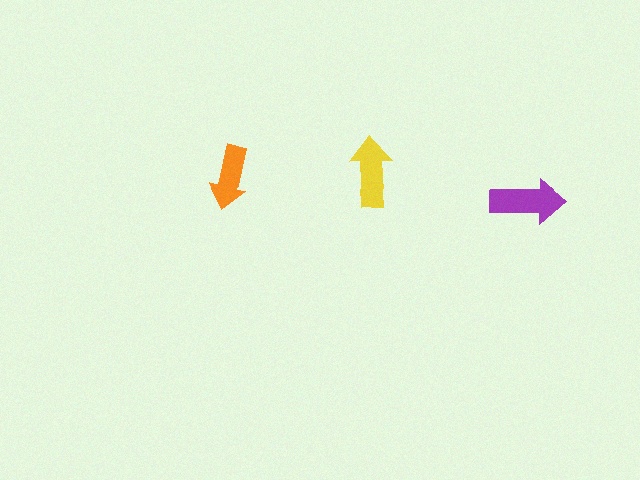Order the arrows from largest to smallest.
the purple one, the yellow one, the orange one.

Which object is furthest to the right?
The purple arrow is rightmost.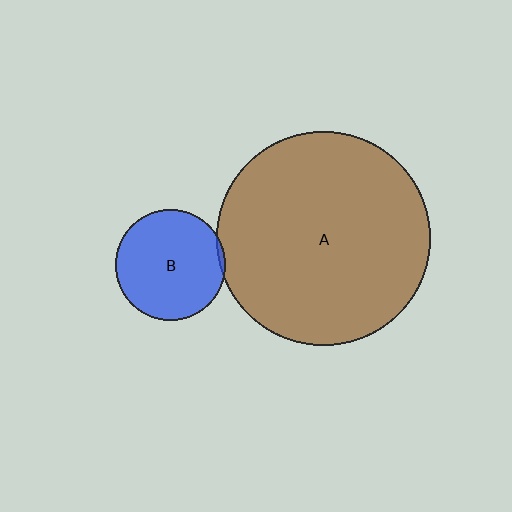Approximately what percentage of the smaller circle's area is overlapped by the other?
Approximately 5%.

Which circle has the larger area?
Circle A (brown).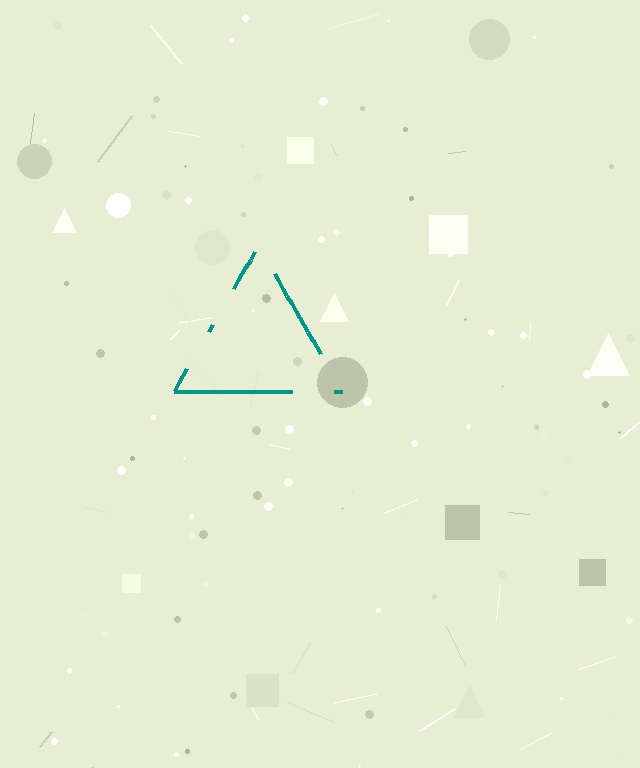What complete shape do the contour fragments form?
The contour fragments form a triangle.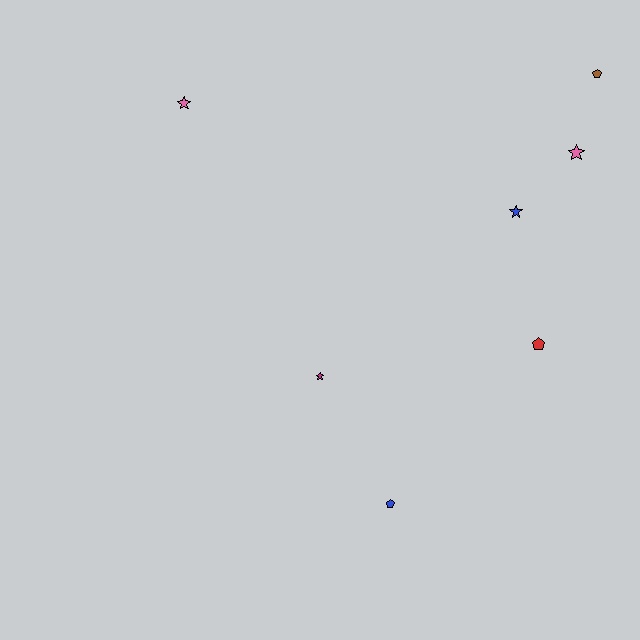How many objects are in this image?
There are 7 objects.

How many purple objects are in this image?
There are no purple objects.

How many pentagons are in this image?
There are 3 pentagons.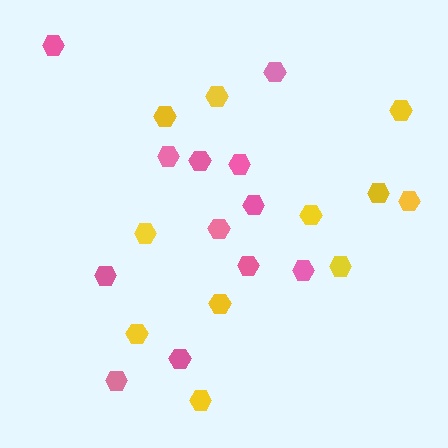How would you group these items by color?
There are 2 groups: one group of pink hexagons (12) and one group of yellow hexagons (11).